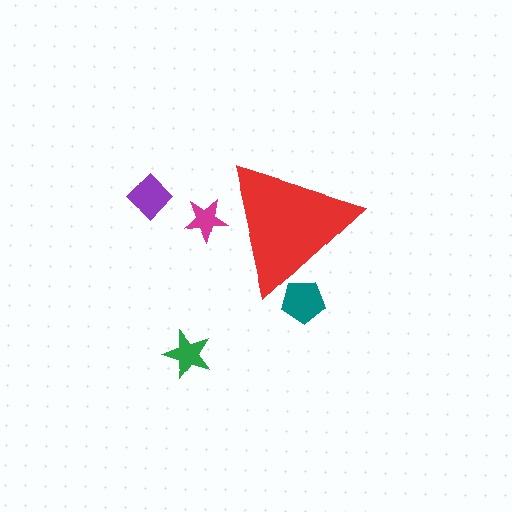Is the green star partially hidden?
No, the green star is fully visible.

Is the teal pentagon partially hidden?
Yes, the teal pentagon is partially hidden behind the red triangle.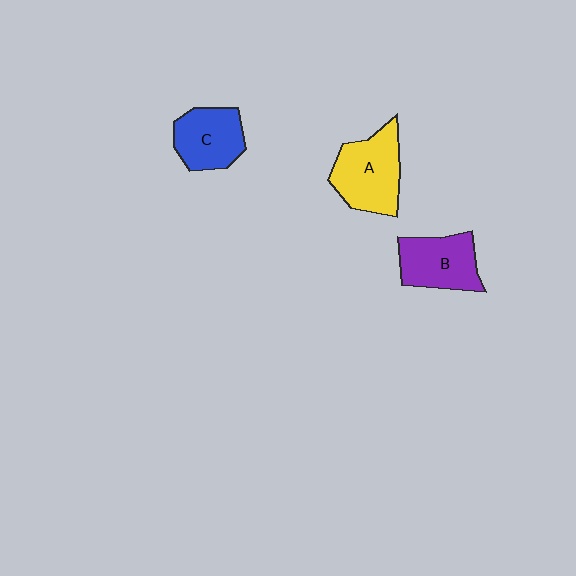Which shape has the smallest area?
Shape C (blue).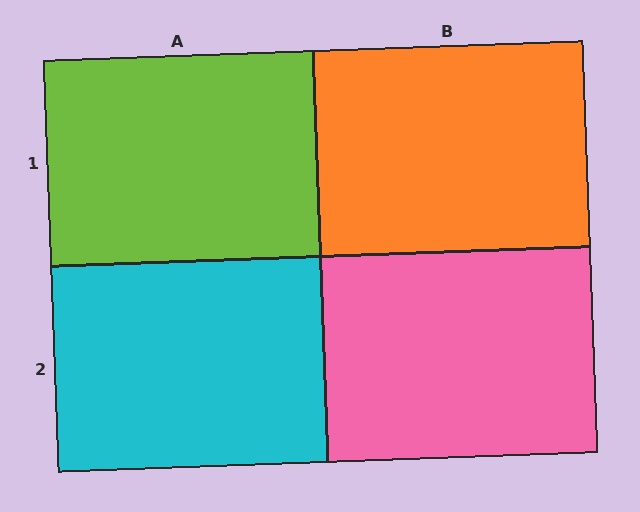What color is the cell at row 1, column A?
Lime.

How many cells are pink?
1 cell is pink.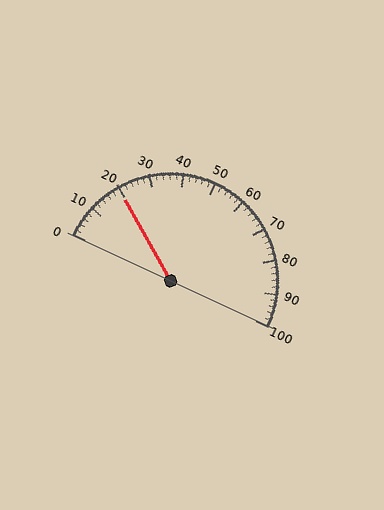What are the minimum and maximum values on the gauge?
The gauge ranges from 0 to 100.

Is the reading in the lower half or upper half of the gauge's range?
The reading is in the lower half of the range (0 to 100).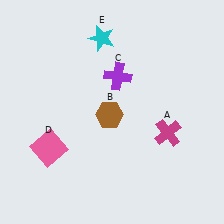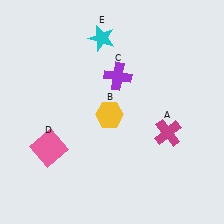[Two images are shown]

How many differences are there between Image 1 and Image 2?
There is 1 difference between the two images.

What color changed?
The hexagon (B) changed from brown in Image 1 to yellow in Image 2.